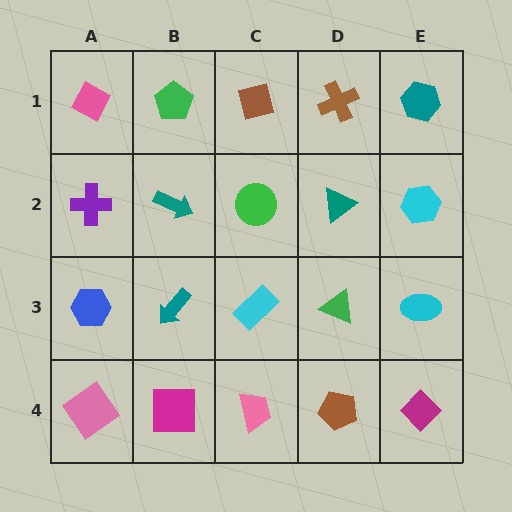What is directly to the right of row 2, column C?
A teal triangle.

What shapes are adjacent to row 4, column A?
A blue hexagon (row 3, column A), a magenta square (row 4, column B).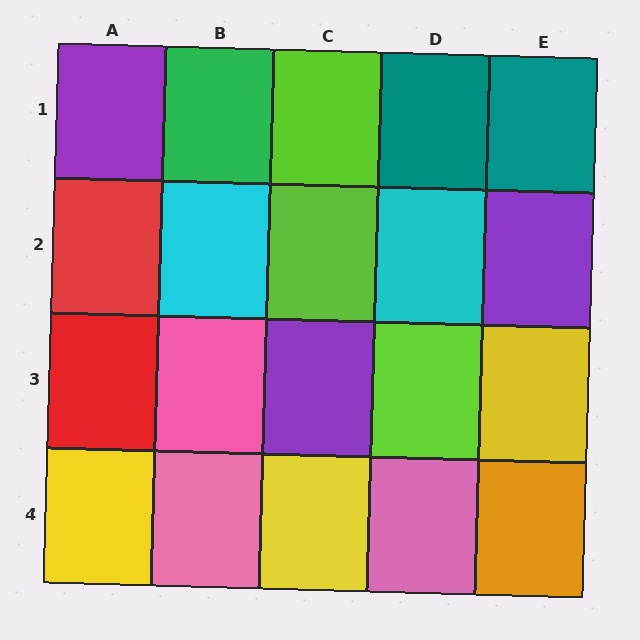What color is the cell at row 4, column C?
Yellow.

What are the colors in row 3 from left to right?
Red, pink, purple, lime, yellow.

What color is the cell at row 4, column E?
Orange.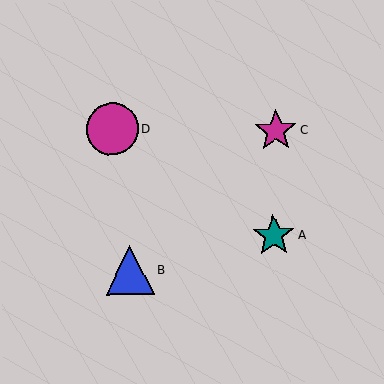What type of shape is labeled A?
Shape A is a teal star.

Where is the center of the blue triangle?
The center of the blue triangle is at (130, 270).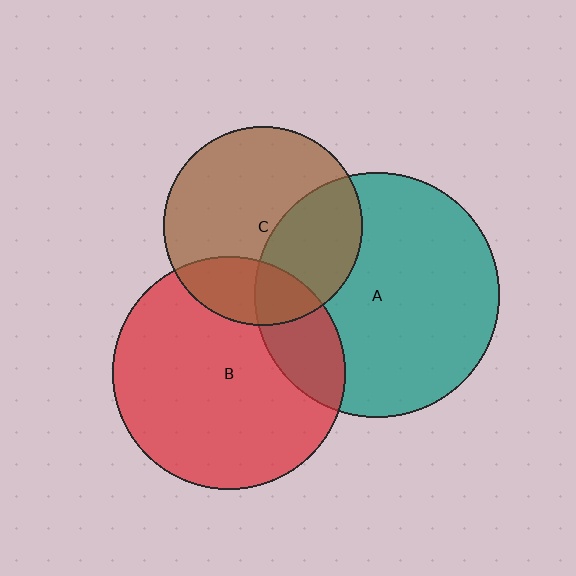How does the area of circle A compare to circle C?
Approximately 1.5 times.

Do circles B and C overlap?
Yes.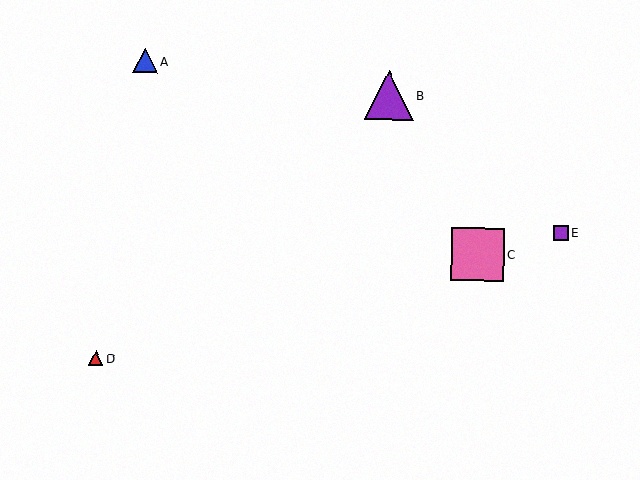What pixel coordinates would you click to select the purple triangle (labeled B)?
Click at (389, 96) to select the purple triangle B.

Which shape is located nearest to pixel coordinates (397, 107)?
The purple triangle (labeled B) at (389, 96) is nearest to that location.